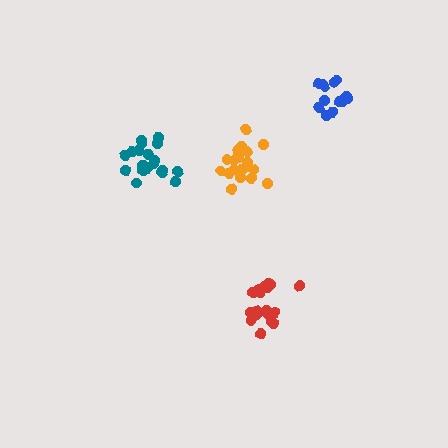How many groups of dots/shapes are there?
There are 4 groups.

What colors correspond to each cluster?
The clusters are colored: blue, red, orange, teal.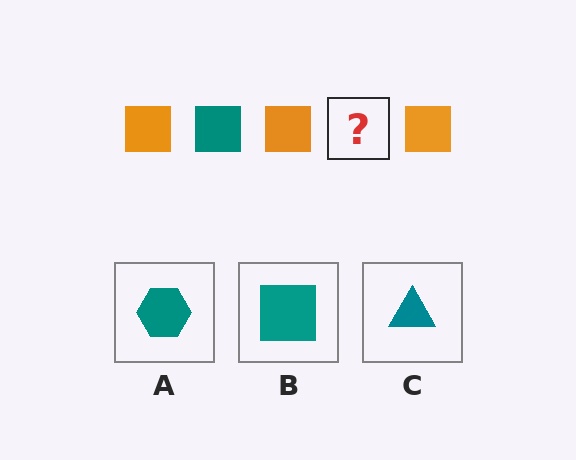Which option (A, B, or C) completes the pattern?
B.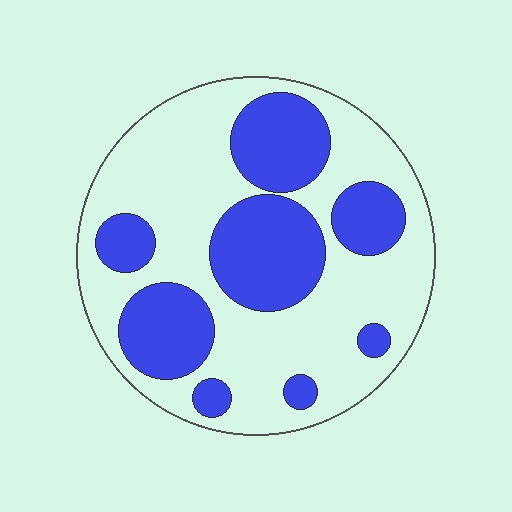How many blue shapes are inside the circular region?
8.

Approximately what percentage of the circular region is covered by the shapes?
Approximately 35%.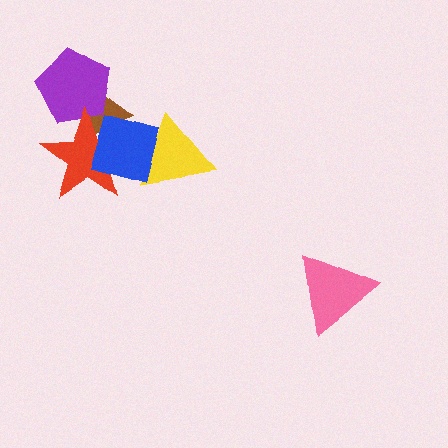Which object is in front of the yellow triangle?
The blue square is in front of the yellow triangle.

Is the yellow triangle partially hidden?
Yes, it is partially covered by another shape.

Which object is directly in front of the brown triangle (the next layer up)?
The purple pentagon is directly in front of the brown triangle.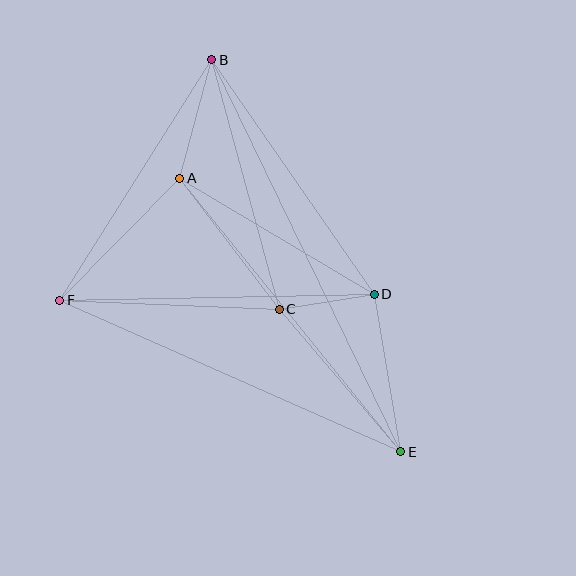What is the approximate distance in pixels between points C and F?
The distance between C and F is approximately 220 pixels.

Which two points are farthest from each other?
Points B and E are farthest from each other.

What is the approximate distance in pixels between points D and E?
The distance between D and E is approximately 159 pixels.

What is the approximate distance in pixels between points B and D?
The distance between B and D is approximately 285 pixels.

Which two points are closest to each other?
Points C and D are closest to each other.